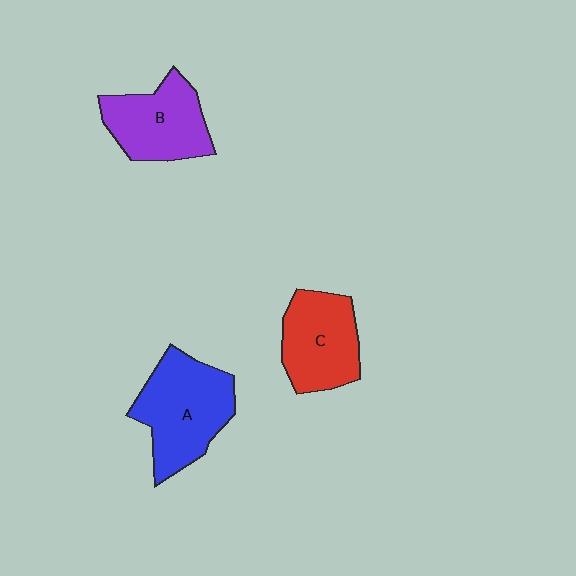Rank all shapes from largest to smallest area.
From largest to smallest: A (blue), B (purple), C (red).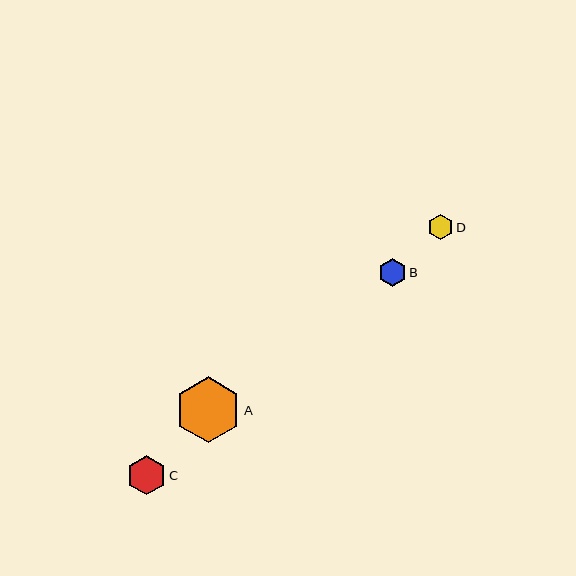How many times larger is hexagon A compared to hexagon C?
Hexagon A is approximately 1.7 times the size of hexagon C.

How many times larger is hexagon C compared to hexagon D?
Hexagon C is approximately 1.6 times the size of hexagon D.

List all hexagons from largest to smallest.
From largest to smallest: A, C, B, D.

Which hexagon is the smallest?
Hexagon D is the smallest with a size of approximately 25 pixels.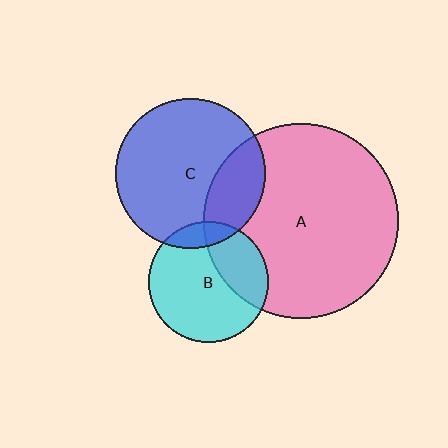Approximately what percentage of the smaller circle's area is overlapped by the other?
Approximately 10%.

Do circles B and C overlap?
Yes.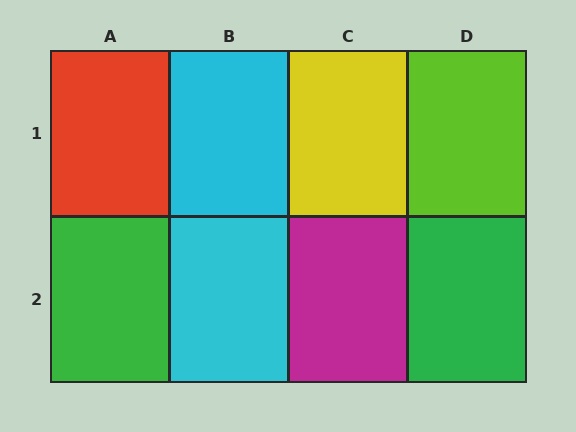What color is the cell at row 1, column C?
Yellow.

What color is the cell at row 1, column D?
Lime.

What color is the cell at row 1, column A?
Red.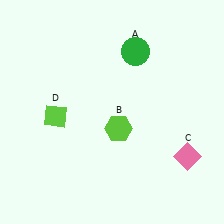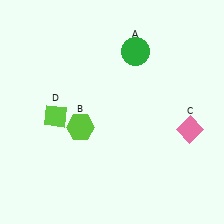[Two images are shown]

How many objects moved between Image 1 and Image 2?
2 objects moved between the two images.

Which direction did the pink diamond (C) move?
The pink diamond (C) moved up.